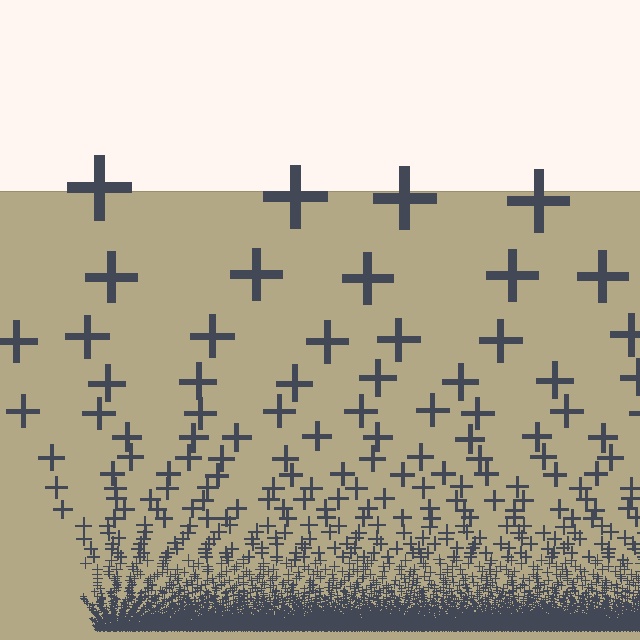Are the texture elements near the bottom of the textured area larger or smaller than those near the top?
Smaller. The gradient is inverted — elements near the bottom are smaller and denser.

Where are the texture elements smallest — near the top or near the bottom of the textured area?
Near the bottom.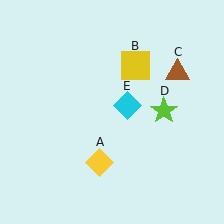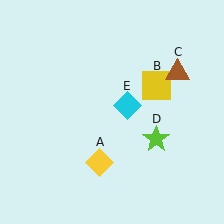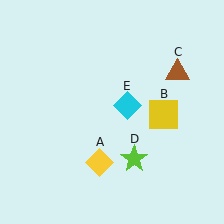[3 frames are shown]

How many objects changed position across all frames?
2 objects changed position: yellow square (object B), lime star (object D).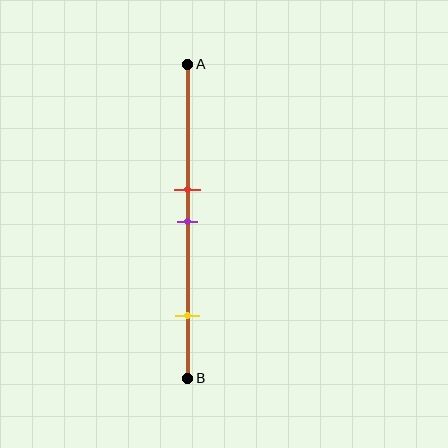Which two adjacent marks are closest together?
The red and purple marks are the closest adjacent pair.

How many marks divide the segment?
There are 3 marks dividing the segment.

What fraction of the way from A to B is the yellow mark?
The yellow mark is approximately 80% (0.8) of the way from A to B.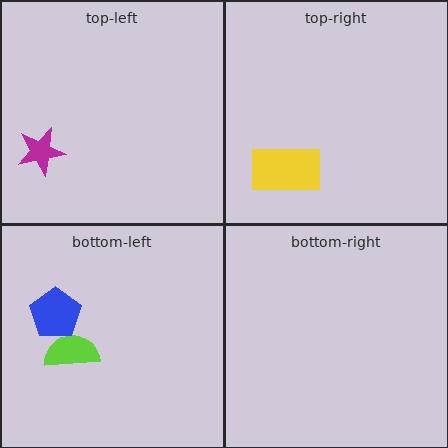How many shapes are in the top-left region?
1.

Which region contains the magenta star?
The top-left region.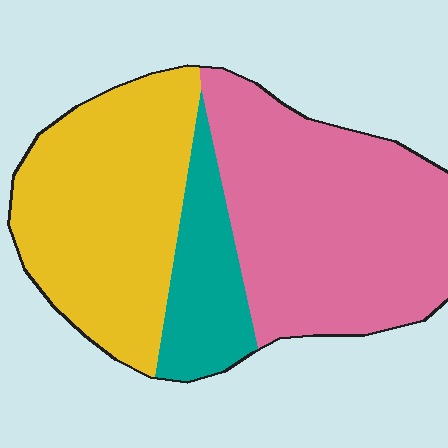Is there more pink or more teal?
Pink.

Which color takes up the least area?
Teal, at roughly 15%.